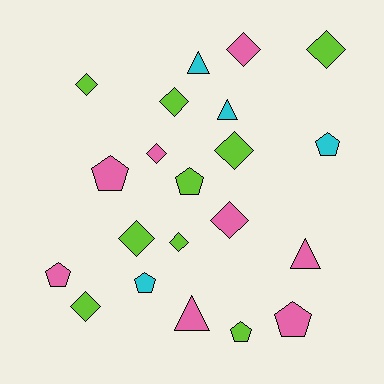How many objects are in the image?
There are 21 objects.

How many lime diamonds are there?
There are 7 lime diamonds.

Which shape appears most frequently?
Diamond, with 10 objects.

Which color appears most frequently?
Lime, with 9 objects.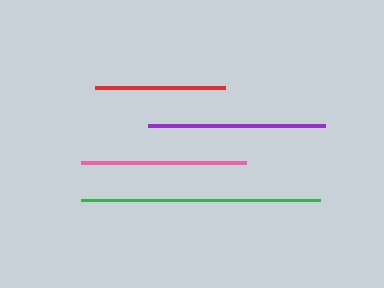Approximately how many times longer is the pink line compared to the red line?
The pink line is approximately 1.3 times the length of the red line.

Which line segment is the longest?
The green line is the longest at approximately 238 pixels.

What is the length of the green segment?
The green segment is approximately 238 pixels long.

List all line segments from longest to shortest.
From longest to shortest: green, purple, pink, red.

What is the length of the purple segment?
The purple segment is approximately 177 pixels long.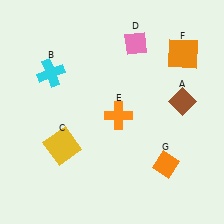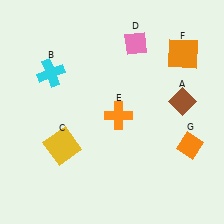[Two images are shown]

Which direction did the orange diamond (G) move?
The orange diamond (G) moved right.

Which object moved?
The orange diamond (G) moved right.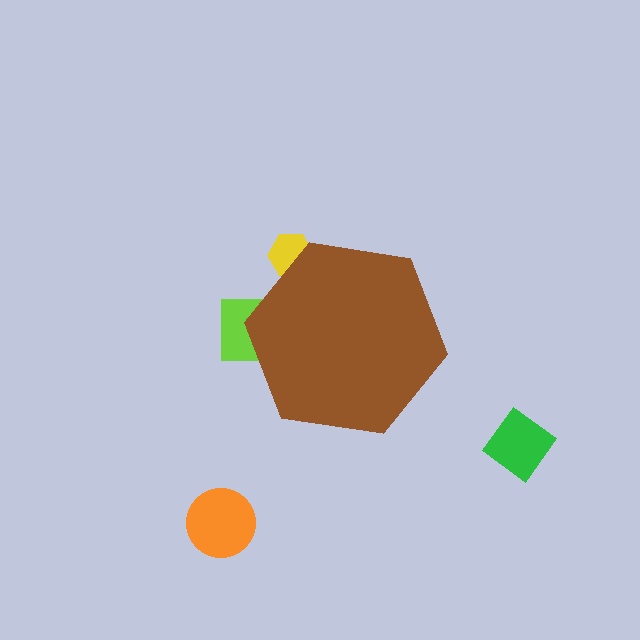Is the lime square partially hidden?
Yes, the lime square is partially hidden behind the brown hexagon.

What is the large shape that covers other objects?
A brown hexagon.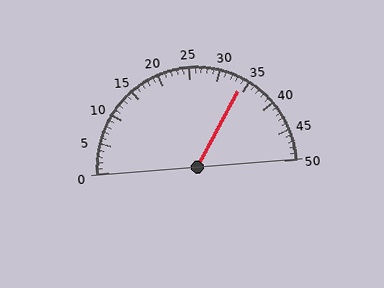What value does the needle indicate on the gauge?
The needle indicates approximately 34.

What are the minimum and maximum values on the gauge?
The gauge ranges from 0 to 50.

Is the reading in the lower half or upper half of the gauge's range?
The reading is in the upper half of the range (0 to 50).